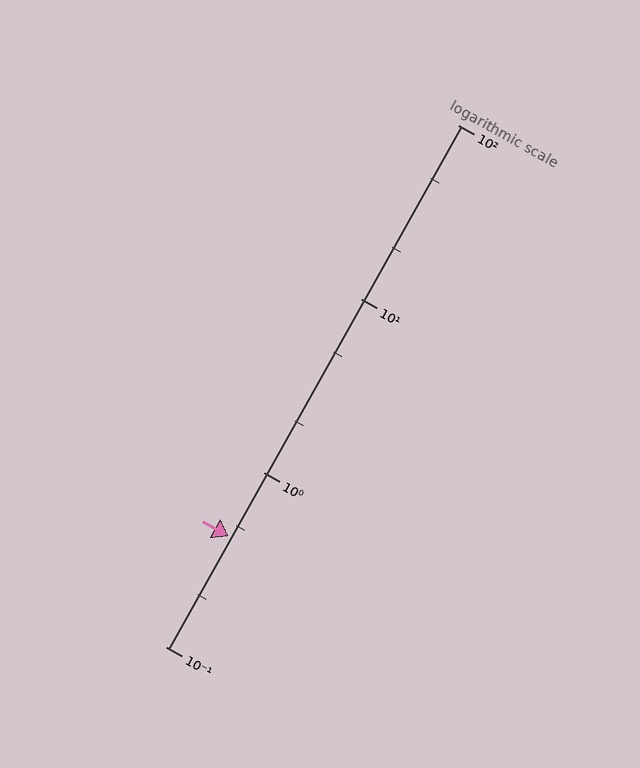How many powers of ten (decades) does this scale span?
The scale spans 3 decades, from 0.1 to 100.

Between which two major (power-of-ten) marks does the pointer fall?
The pointer is between 0.1 and 1.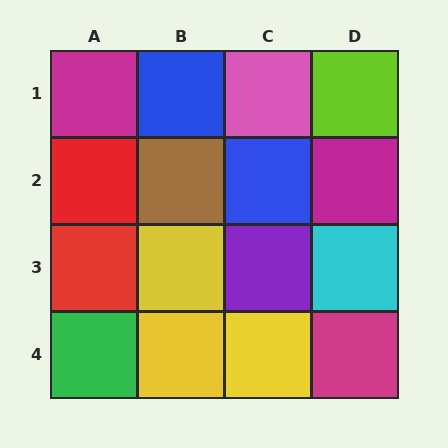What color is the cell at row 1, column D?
Lime.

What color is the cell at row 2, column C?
Blue.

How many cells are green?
1 cell is green.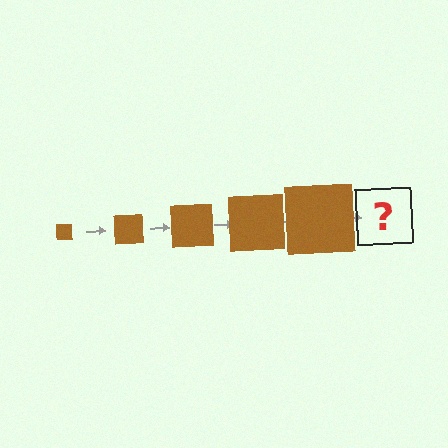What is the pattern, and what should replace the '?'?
The pattern is that the square gets progressively larger each step. The '?' should be a brown square, larger than the previous one.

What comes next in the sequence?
The next element should be a brown square, larger than the previous one.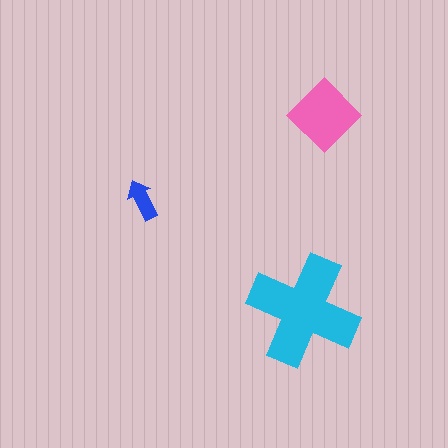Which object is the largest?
The cyan cross.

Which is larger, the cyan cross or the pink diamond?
The cyan cross.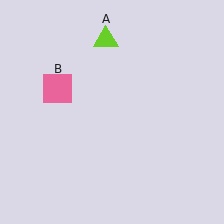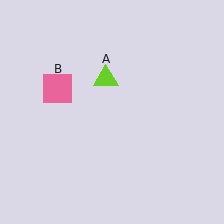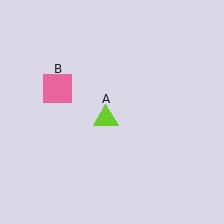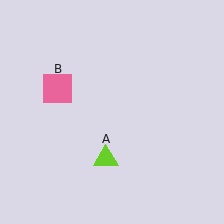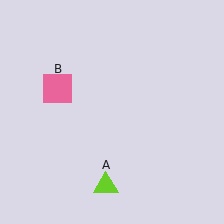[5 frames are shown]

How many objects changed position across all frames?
1 object changed position: lime triangle (object A).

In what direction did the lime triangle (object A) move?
The lime triangle (object A) moved down.